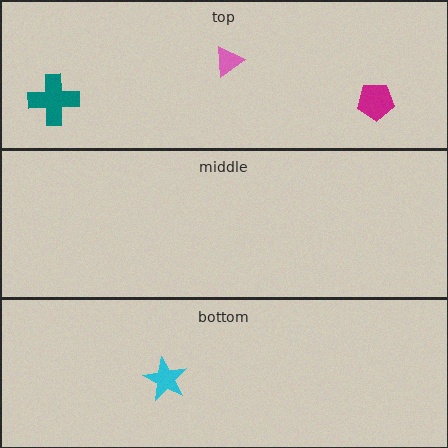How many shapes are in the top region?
3.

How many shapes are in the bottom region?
1.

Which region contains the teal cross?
The top region.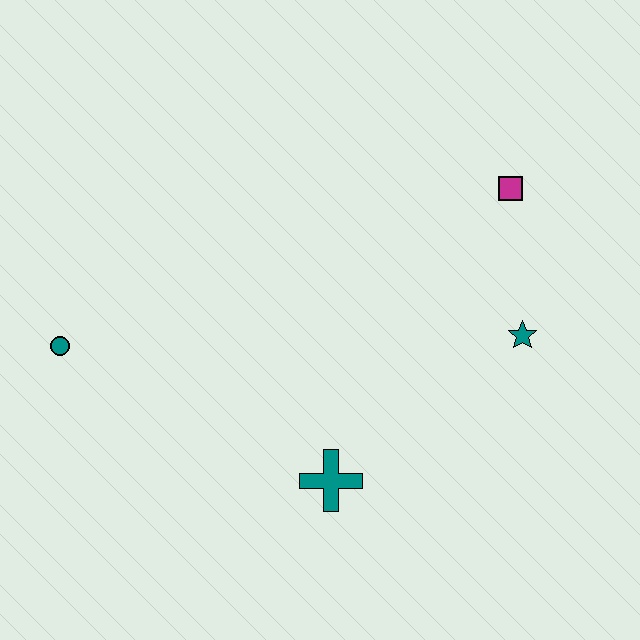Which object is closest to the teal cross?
The teal star is closest to the teal cross.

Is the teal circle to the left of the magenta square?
Yes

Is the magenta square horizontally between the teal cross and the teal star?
Yes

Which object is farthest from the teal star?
The teal circle is farthest from the teal star.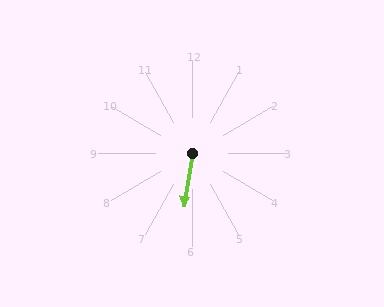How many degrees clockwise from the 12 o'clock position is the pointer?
Approximately 190 degrees.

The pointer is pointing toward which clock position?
Roughly 6 o'clock.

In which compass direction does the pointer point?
South.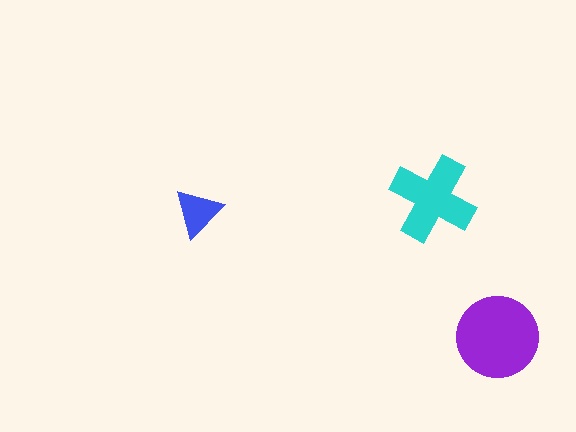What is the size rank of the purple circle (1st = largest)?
1st.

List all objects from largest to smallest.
The purple circle, the cyan cross, the blue triangle.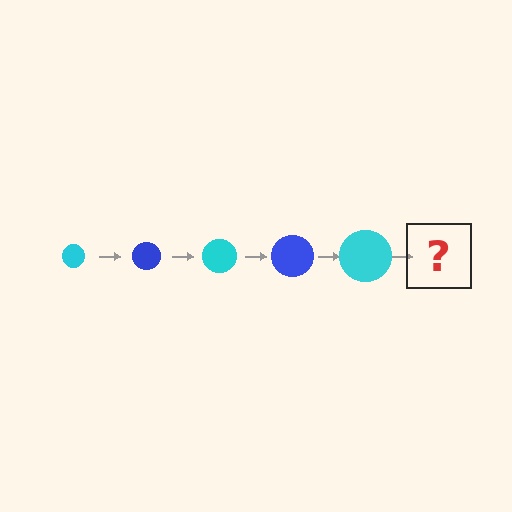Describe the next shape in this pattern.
It should be a blue circle, larger than the previous one.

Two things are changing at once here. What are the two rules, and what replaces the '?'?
The two rules are that the circle grows larger each step and the color cycles through cyan and blue. The '?' should be a blue circle, larger than the previous one.